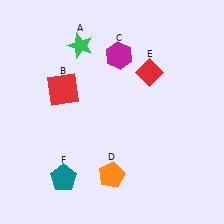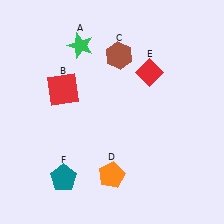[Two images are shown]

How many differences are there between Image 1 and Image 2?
There is 1 difference between the two images.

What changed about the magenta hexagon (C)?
In Image 1, C is magenta. In Image 2, it changed to brown.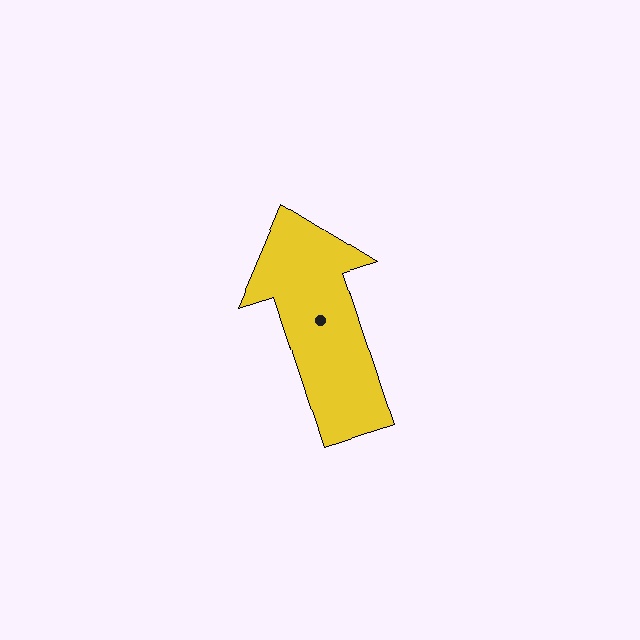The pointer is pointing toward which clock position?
Roughly 11 o'clock.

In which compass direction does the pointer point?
North.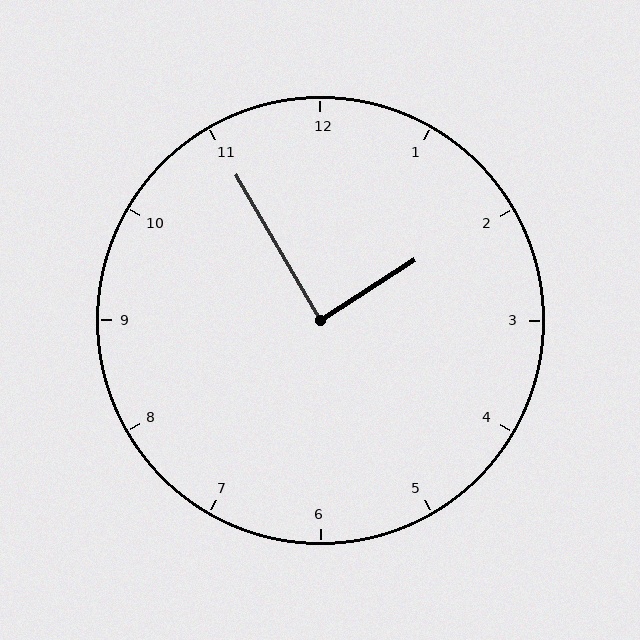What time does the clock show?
1:55.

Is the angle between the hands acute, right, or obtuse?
It is right.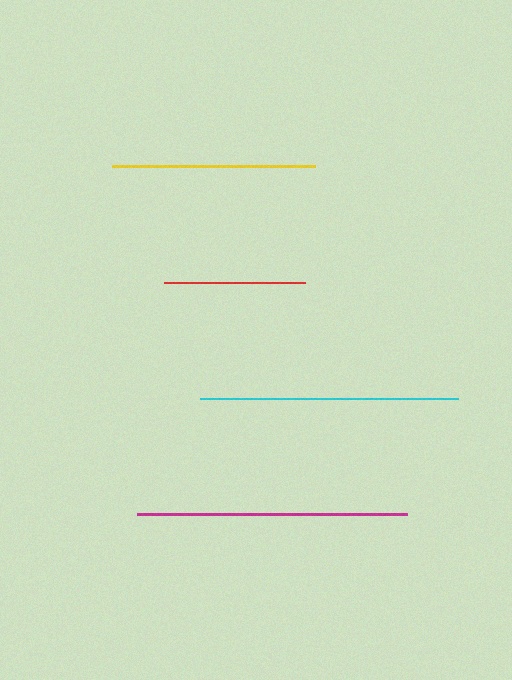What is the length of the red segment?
The red segment is approximately 141 pixels long.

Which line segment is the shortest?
The red line is the shortest at approximately 141 pixels.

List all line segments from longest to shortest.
From longest to shortest: magenta, cyan, yellow, red.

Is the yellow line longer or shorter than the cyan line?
The cyan line is longer than the yellow line.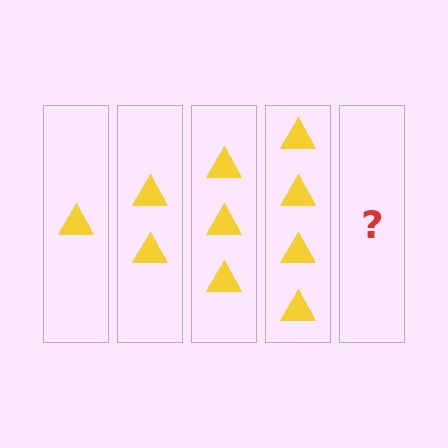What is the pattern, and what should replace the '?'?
The pattern is that each step adds one more triangle. The '?' should be 5 triangles.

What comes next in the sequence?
The next element should be 5 triangles.